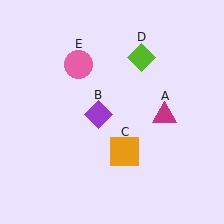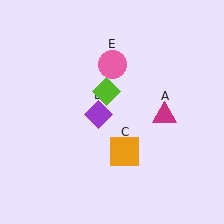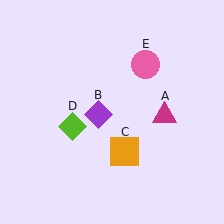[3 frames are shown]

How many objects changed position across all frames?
2 objects changed position: lime diamond (object D), pink circle (object E).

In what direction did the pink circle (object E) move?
The pink circle (object E) moved right.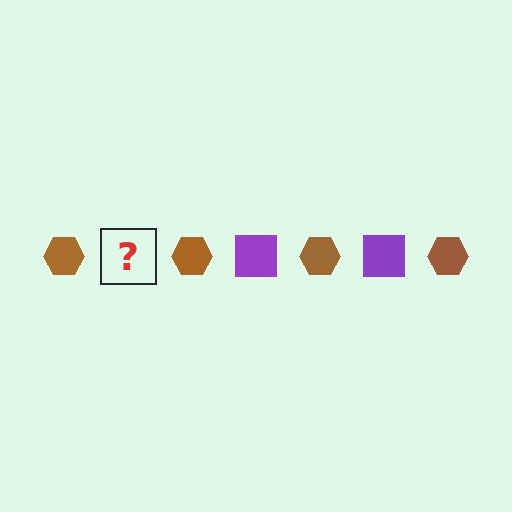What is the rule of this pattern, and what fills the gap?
The rule is that the pattern alternates between brown hexagon and purple square. The gap should be filled with a purple square.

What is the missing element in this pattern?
The missing element is a purple square.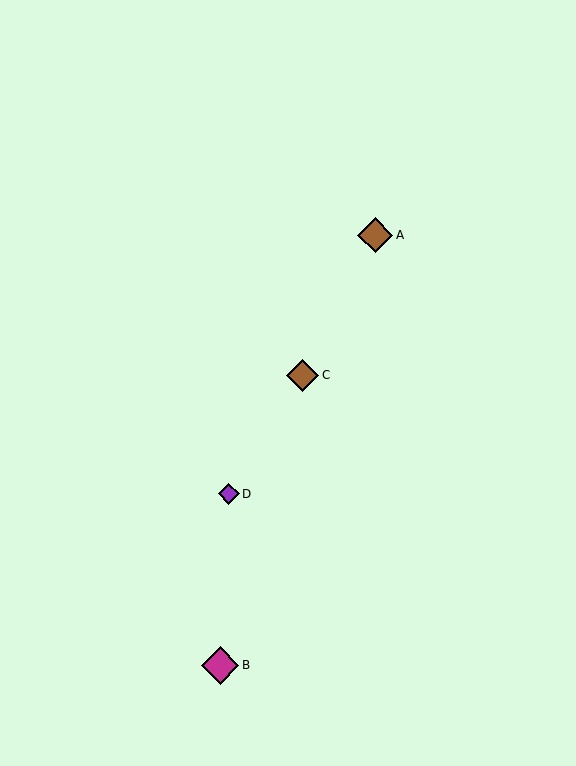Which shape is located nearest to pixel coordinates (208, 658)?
The magenta diamond (labeled B) at (220, 665) is nearest to that location.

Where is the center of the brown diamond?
The center of the brown diamond is at (375, 235).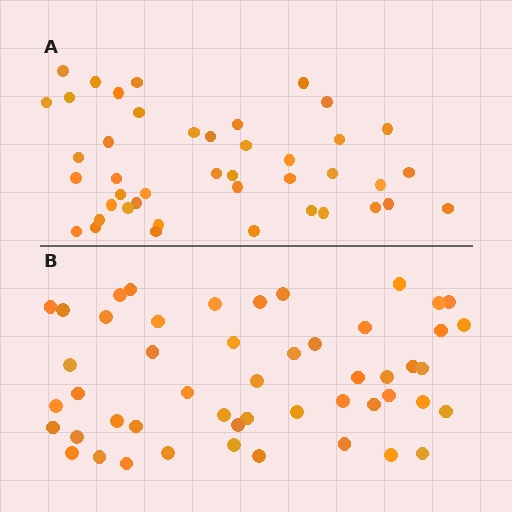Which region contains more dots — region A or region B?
Region B (the bottom region) has more dots.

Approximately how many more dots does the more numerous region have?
Region B has roughly 8 or so more dots than region A.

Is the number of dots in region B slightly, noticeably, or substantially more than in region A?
Region B has only slightly more — the two regions are fairly close. The ratio is roughly 1.2 to 1.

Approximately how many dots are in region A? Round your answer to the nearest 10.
About 40 dots. (The exact count is 43, which rounds to 40.)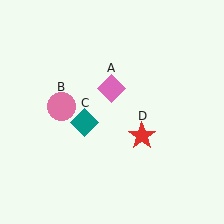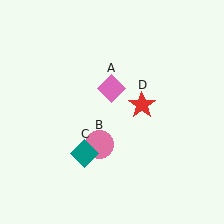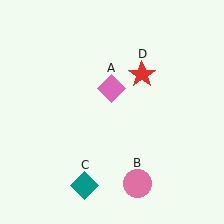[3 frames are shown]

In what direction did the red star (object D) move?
The red star (object D) moved up.